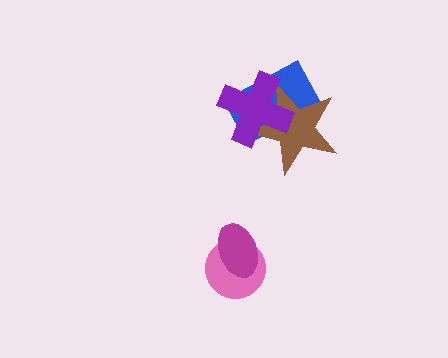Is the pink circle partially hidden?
Yes, it is partially covered by another shape.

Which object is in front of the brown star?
The purple cross is in front of the brown star.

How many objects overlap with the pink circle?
1 object overlaps with the pink circle.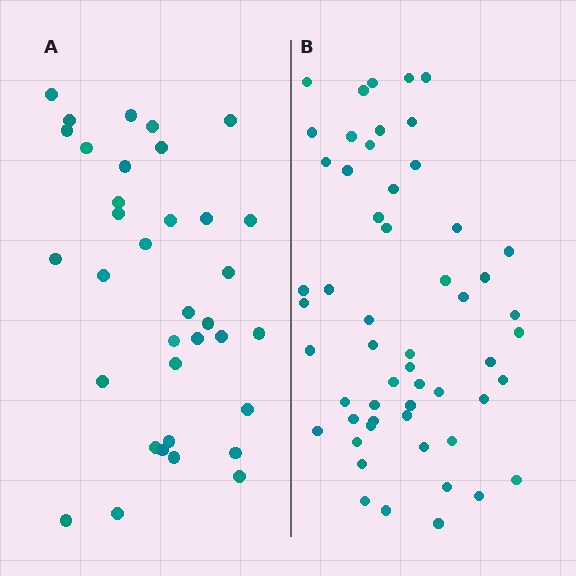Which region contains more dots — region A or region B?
Region B (the right region) has more dots.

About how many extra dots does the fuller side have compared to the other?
Region B has approximately 20 more dots than region A.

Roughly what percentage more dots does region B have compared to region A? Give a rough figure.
About 55% more.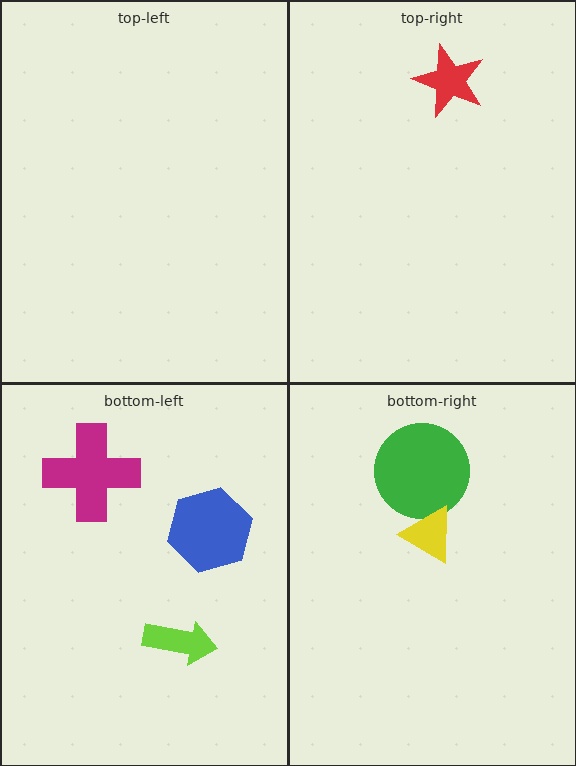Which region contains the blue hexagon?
The bottom-left region.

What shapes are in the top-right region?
The red star.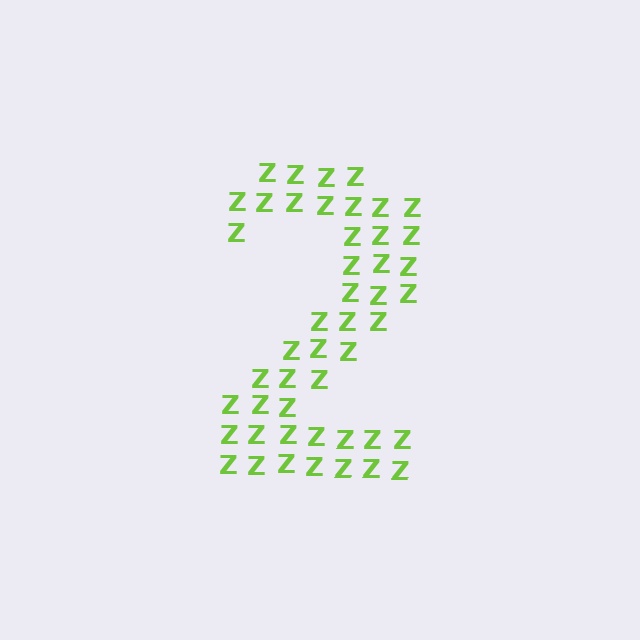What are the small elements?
The small elements are letter Z's.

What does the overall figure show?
The overall figure shows the digit 2.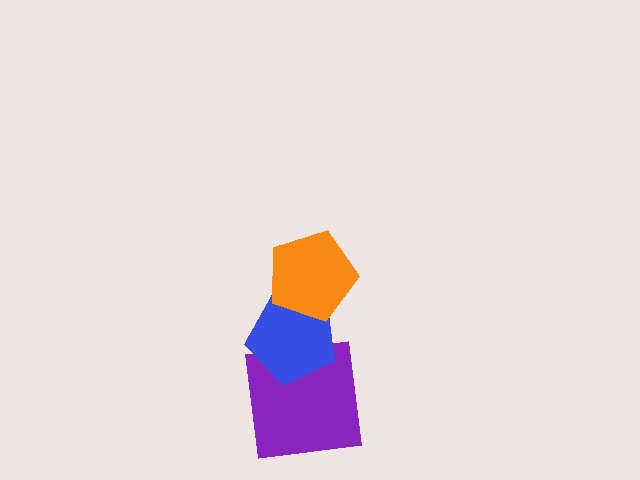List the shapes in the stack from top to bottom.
From top to bottom: the orange pentagon, the blue pentagon, the purple square.